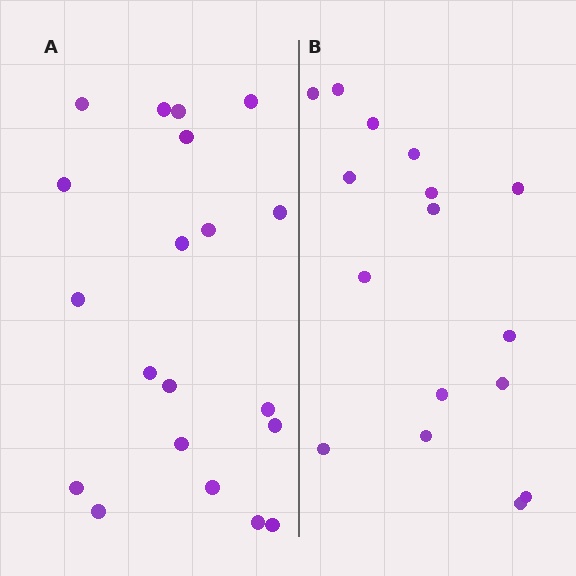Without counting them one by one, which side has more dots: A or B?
Region A (the left region) has more dots.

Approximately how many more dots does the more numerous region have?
Region A has about 4 more dots than region B.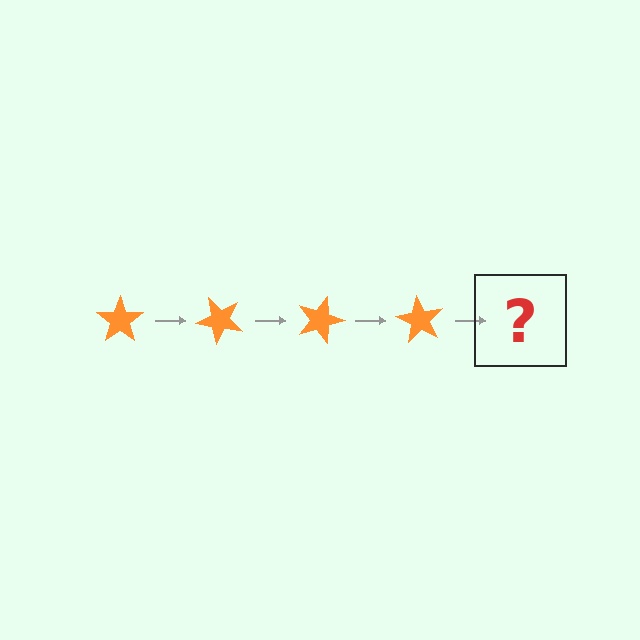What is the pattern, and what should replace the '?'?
The pattern is that the star rotates 45 degrees each step. The '?' should be an orange star rotated 180 degrees.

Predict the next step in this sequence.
The next step is an orange star rotated 180 degrees.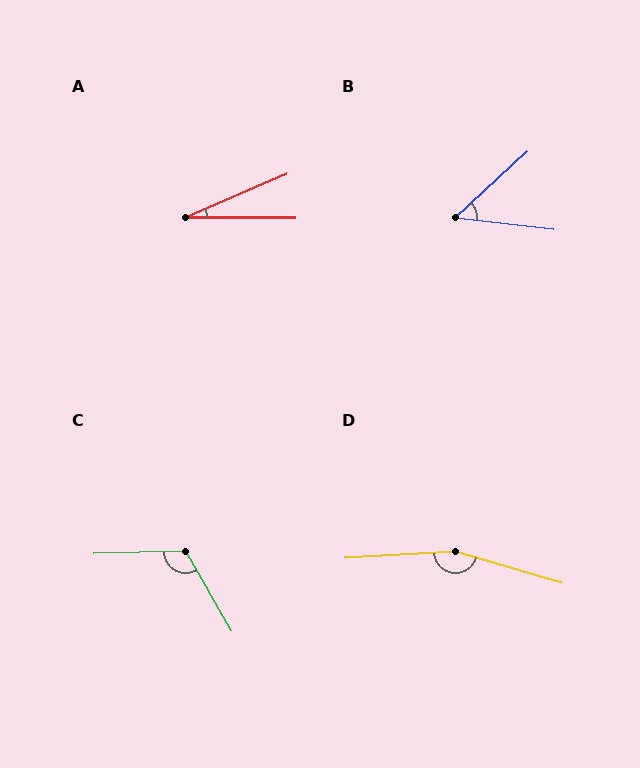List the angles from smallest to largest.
A (24°), B (49°), C (118°), D (160°).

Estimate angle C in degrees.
Approximately 118 degrees.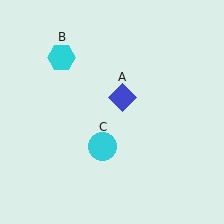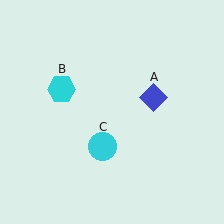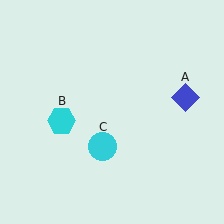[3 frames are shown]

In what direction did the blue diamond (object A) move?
The blue diamond (object A) moved right.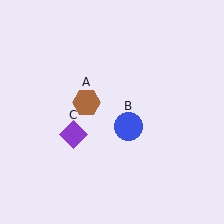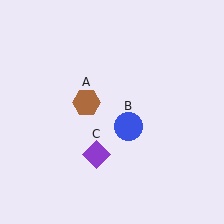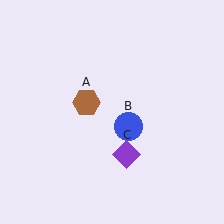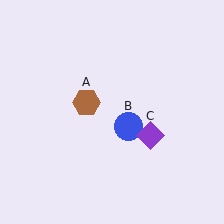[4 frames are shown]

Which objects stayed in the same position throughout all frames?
Brown hexagon (object A) and blue circle (object B) remained stationary.